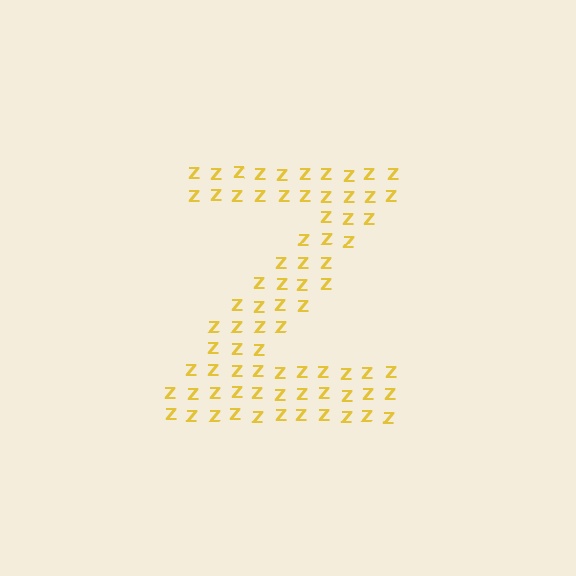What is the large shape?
The large shape is the letter Z.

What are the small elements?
The small elements are letter Z's.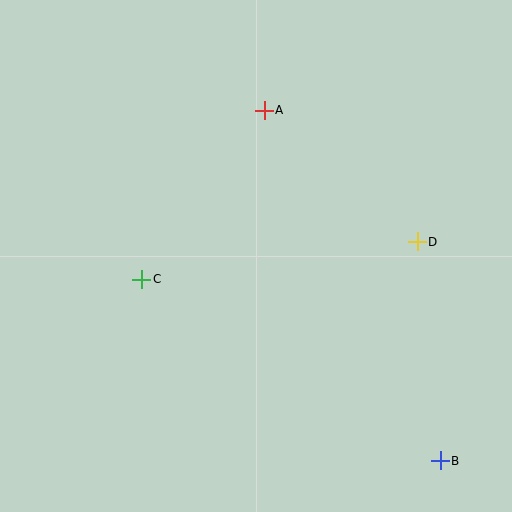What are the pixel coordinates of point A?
Point A is at (264, 110).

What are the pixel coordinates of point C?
Point C is at (142, 279).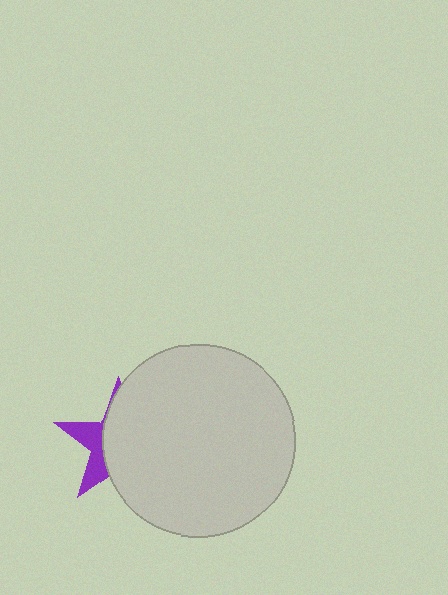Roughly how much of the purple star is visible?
A small part of it is visible (roughly 32%).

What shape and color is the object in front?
The object in front is a light gray circle.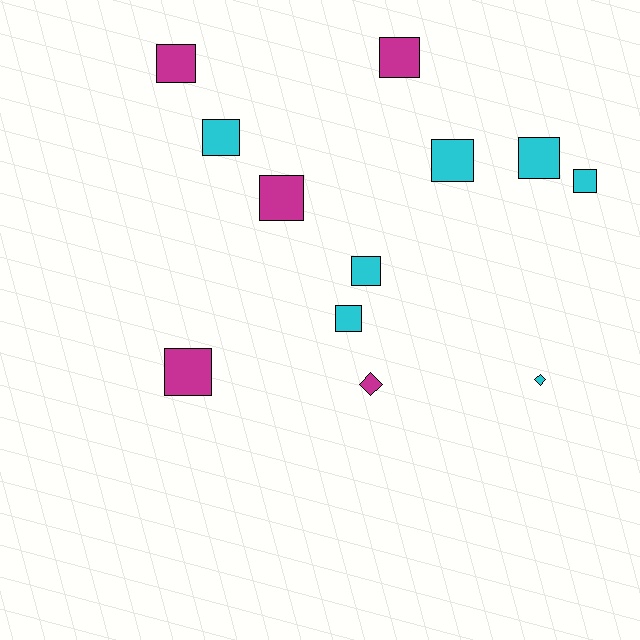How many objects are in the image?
There are 12 objects.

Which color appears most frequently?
Cyan, with 7 objects.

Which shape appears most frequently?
Square, with 10 objects.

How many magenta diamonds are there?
There is 1 magenta diamond.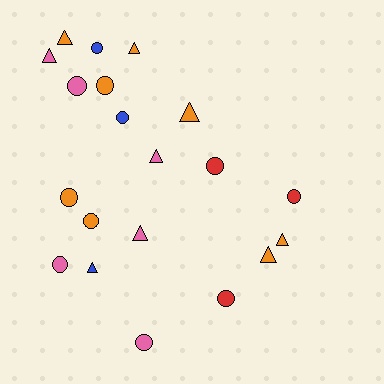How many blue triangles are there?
There is 1 blue triangle.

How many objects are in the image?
There are 20 objects.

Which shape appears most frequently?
Circle, with 11 objects.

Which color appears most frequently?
Orange, with 8 objects.